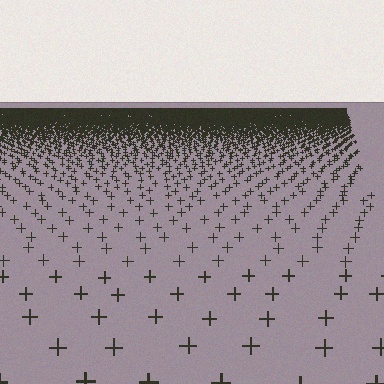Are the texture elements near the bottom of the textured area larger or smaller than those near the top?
Larger. Near the bottom, elements are closer to the viewer and appear at a bigger on-screen size.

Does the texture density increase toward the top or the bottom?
Density increases toward the top.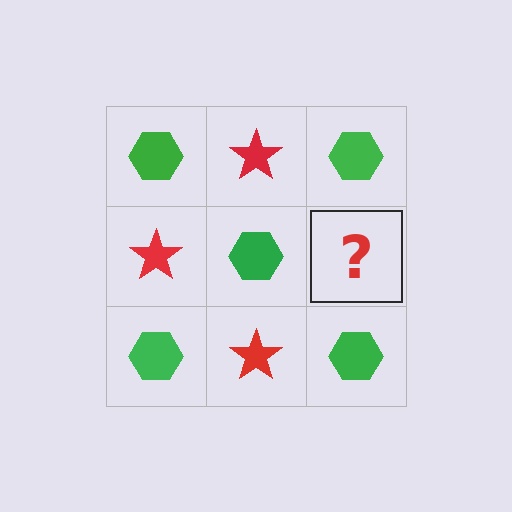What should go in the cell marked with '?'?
The missing cell should contain a red star.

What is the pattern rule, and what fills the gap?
The rule is that it alternates green hexagon and red star in a checkerboard pattern. The gap should be filled with a red star.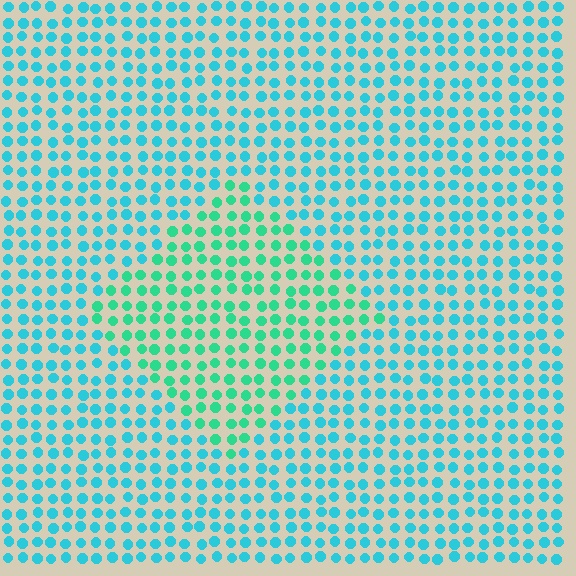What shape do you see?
I see a diamond.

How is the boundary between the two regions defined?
The boundary is defined purely by a slight shift in hue (about 32 degrees). Spacing, size, and orientation are identical on both sides.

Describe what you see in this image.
The image is filled with small cyan elements in a uniform arrangement. A diamond-shaped region is visible where the elements are tinted to a slightly different hue, forming a subtle color boundary.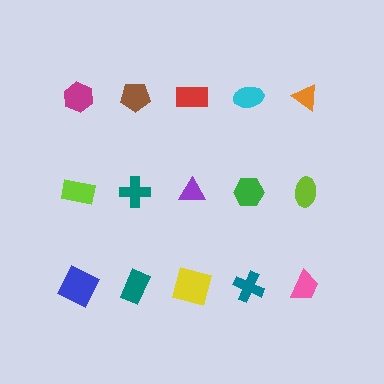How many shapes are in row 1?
5 shapes.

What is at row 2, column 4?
A green hexagon.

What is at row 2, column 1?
A lime rectangle.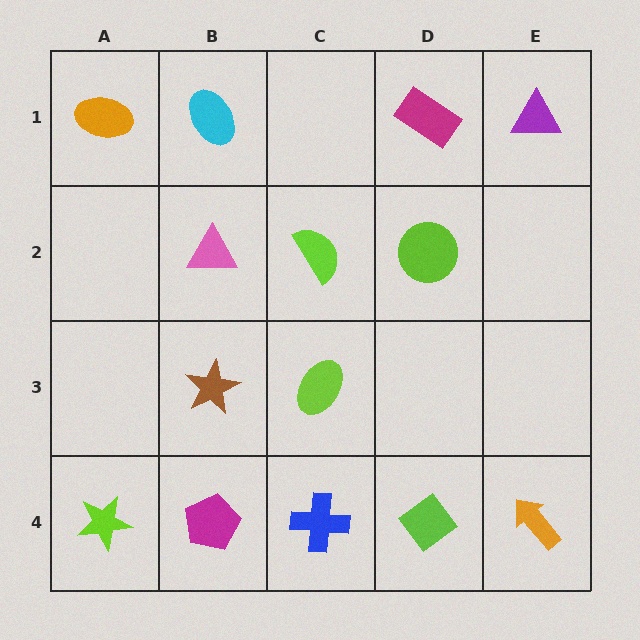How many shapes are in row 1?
4 shapes.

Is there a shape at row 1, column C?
No, that cell is empty.